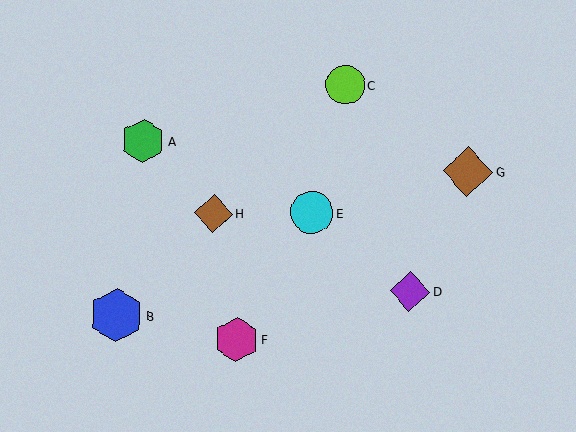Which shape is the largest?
The blue hexagon (labeled B) is the largest.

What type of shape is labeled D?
Shape D is a purple diamond.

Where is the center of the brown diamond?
The center of the brown diamond is at (468, 172).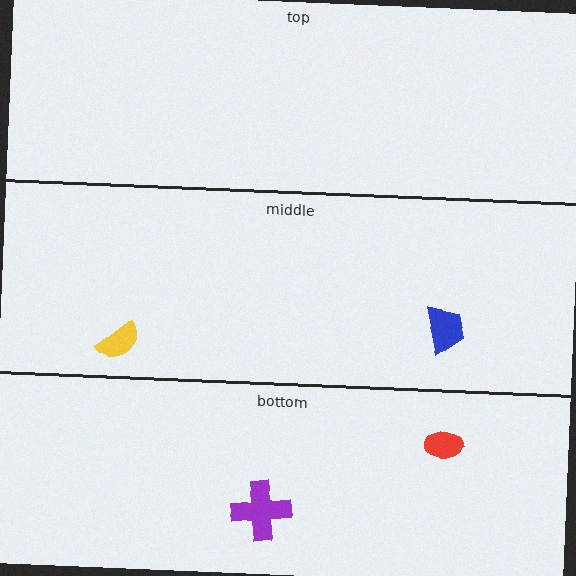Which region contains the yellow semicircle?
The middle region.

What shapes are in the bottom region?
The purple cross, the red ellipse.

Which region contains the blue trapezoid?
The middle region.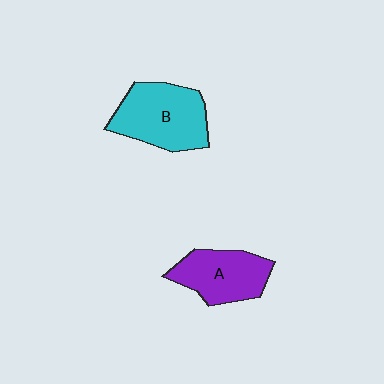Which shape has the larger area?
Shape B (cyan).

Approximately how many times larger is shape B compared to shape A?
Approximately 1.3 times.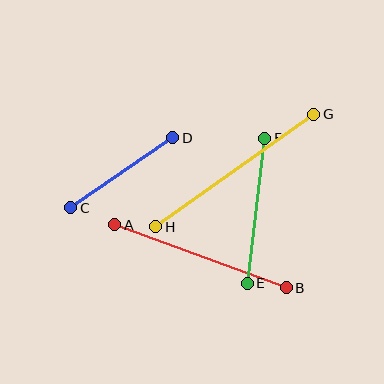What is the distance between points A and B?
The distance is approximately 182 pixels.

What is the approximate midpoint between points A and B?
The midpoint is at approximately (201, 256) pixels.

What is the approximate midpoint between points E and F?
The midpoint is at approximately (256, 211) pixels.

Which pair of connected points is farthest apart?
Points G and H are farthest apart.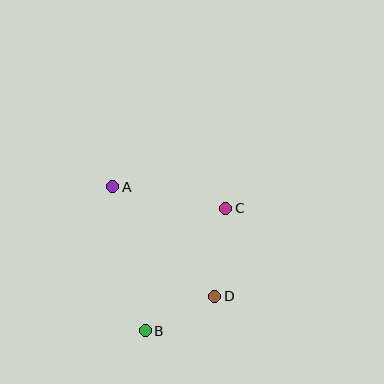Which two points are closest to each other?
Points B and D are closest to each other.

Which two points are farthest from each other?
Points A and D are farthest from each other.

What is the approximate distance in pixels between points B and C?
The distance between B and C is approximately 146 pixels.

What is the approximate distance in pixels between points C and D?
The distance between C and D is approximately 89 pixels.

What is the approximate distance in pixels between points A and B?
The distance between A and B is approximately 148 pixels.